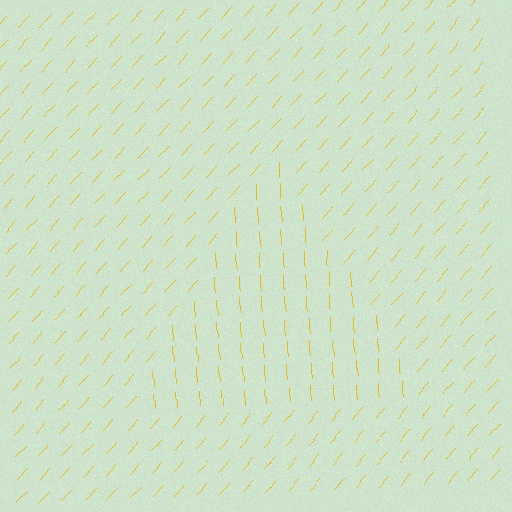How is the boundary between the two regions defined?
The boundary is defined purely by a change in line orientation (approximately 45 degrees difference). All lines are the same color and thickness.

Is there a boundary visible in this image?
Yes, there is a texture boundary formed by a change in line orientation.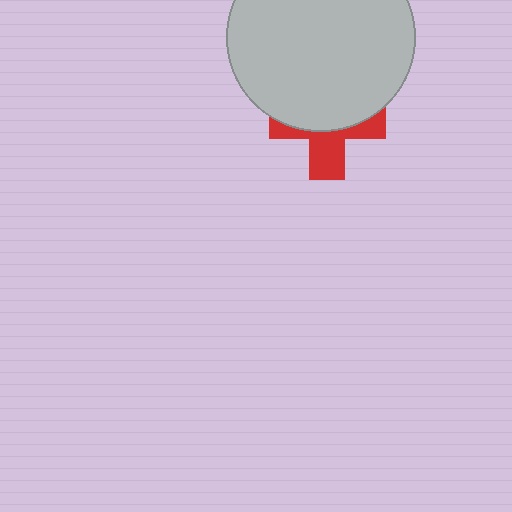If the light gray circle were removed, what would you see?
You would see the complete red cross.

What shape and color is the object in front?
The object in front is a light gray circle.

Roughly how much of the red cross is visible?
A small part of it is visible (roughly 44%).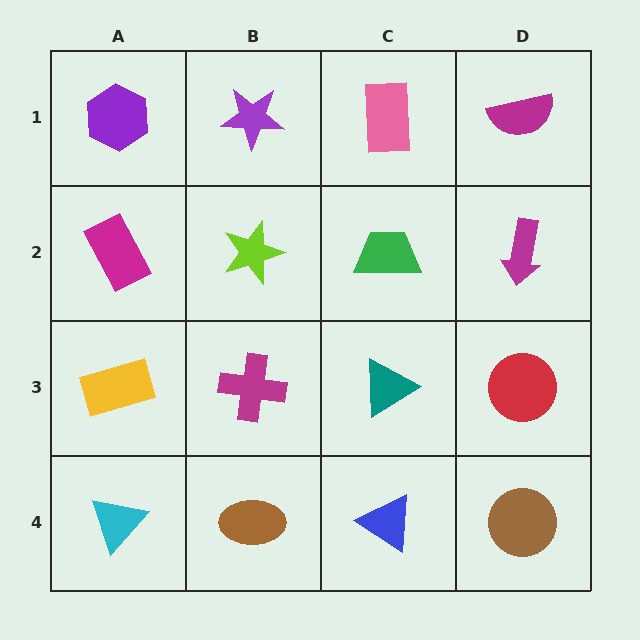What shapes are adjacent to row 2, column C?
A pink rectangle (row 1, column C), a teal triangle (row 3, column C), a lime star (row 2, column B), a magenta arrow (row 2, column D).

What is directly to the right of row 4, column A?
A brown ellipse.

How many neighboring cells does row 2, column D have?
3.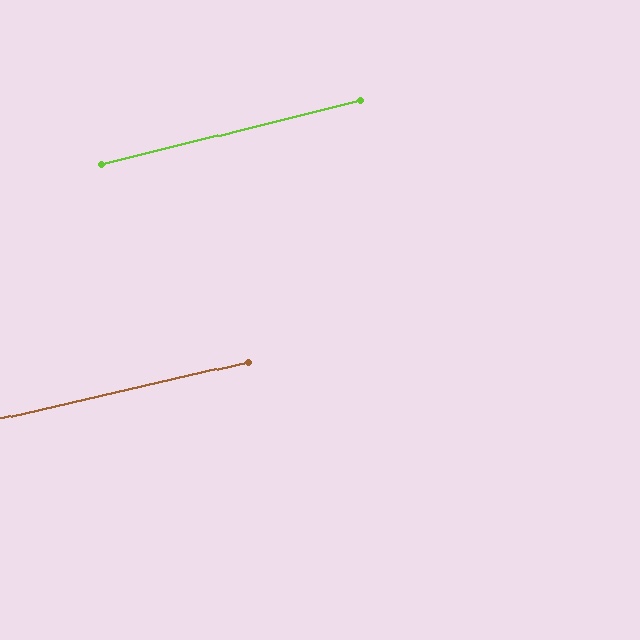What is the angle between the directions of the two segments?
Approximately 1 degree.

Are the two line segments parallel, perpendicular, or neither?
Parallel — their directions differ by only 0.8°.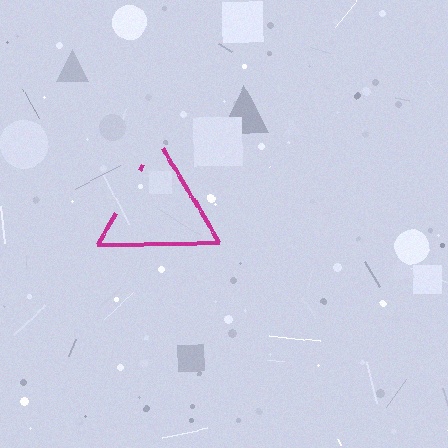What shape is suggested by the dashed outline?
The dashed outline suggests a triangle.